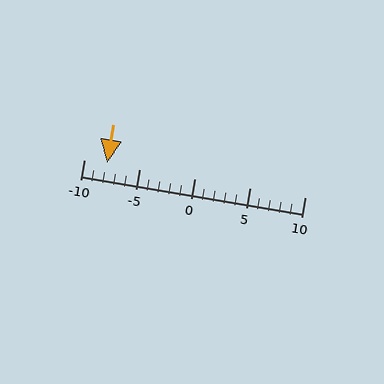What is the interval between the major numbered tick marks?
The major tick marks are spaced 5 units apart.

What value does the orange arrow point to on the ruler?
The orange arrow points to approximately -8.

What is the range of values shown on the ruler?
The ruler shows values from -10 to 10.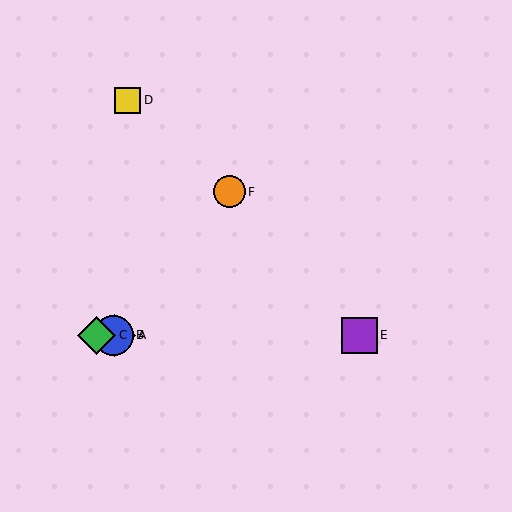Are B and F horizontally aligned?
No, B is at y≈335 and F is at y≈192.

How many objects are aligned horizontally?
4 objects (A, B, C, E) are aligned horizontally.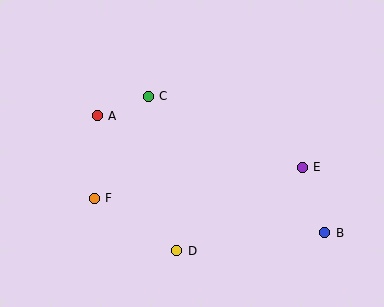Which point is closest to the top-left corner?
Point A is closest to the top-left corner.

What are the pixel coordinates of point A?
Point A is at (97, 116).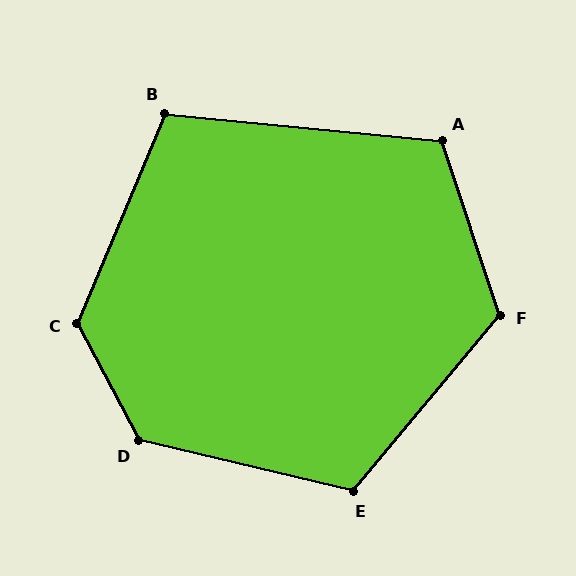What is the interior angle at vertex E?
Approximately 117 degrees (obtuse).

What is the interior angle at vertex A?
Approximately 114 degrees (obtuse).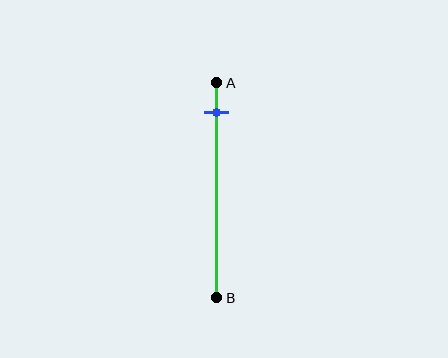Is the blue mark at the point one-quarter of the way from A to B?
No, the mark is at about 15% from A, not at the 25% one-quarter point.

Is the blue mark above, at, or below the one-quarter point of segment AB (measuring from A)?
The blue mark is above the one-quarter point of segment AB.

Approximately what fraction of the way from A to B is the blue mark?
The blue mark is approximately 15% of the way from A to B.